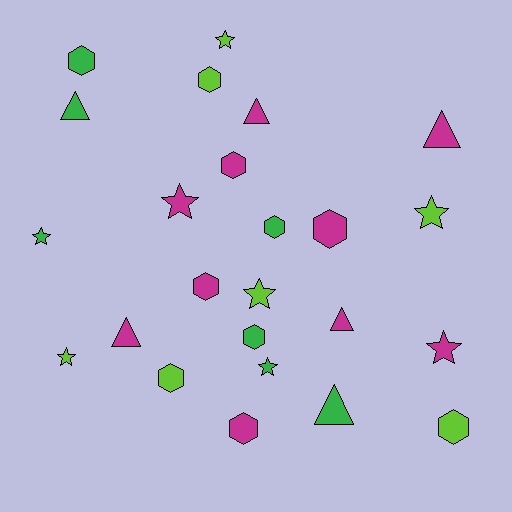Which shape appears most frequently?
Hexagon, with 10 objects.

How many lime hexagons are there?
There are 3 lime hexagons.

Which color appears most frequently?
Magenta, with 10 objects.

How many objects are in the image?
There are 24 objects.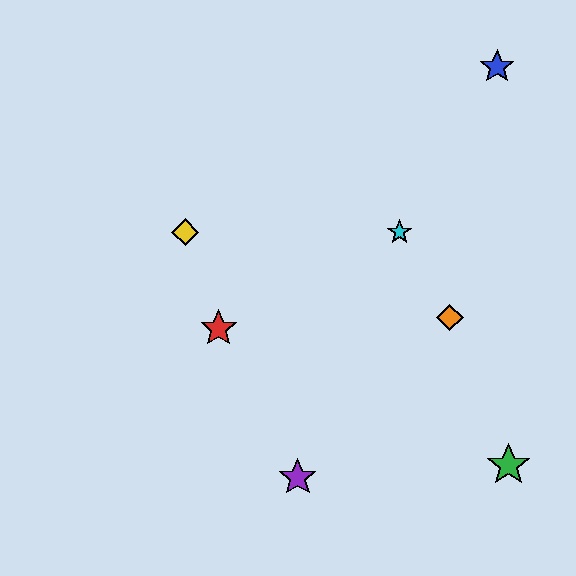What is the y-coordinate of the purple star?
The purple star is at y≈478.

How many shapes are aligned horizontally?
2 shapes (the yellow diamond, the cyan star) are aligned horizontally.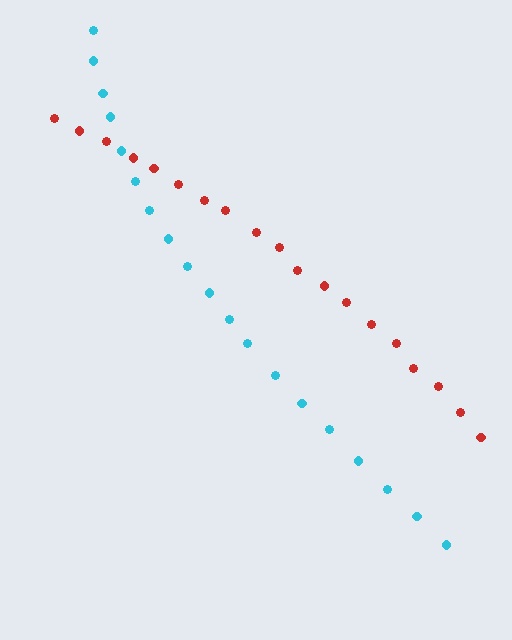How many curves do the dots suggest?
There are 2 distinct paths.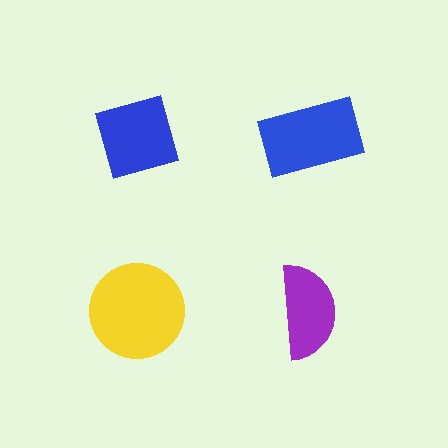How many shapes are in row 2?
2 shapes.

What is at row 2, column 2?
A purple semicircle.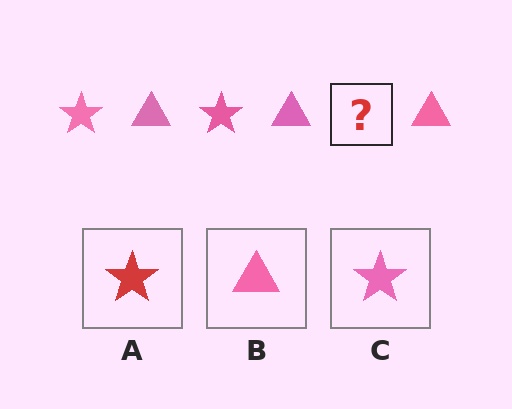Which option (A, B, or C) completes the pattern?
C.